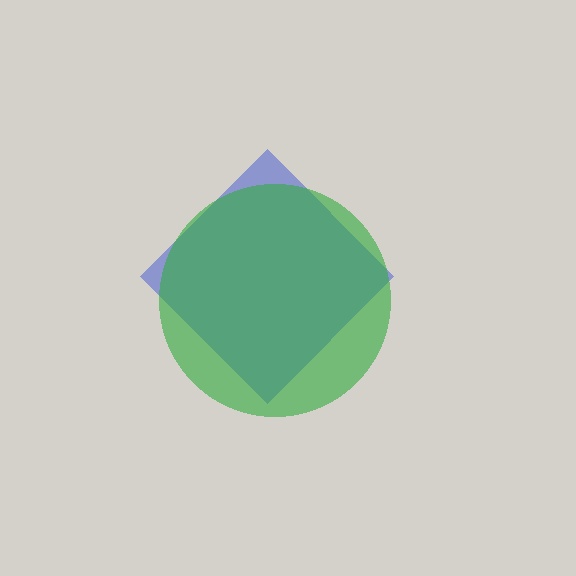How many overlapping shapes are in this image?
There are 2 overlapping shapes in the image.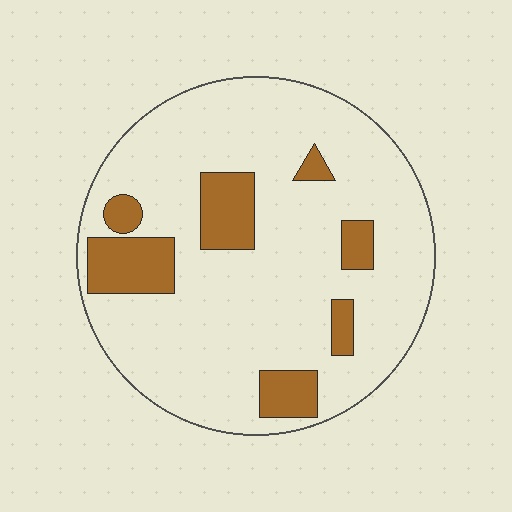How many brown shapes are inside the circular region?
7.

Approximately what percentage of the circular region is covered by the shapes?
Approximately 15%.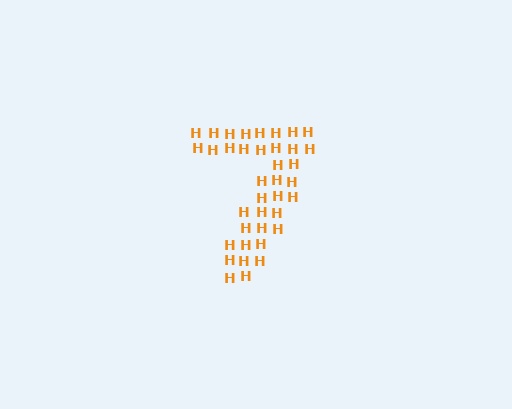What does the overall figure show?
The overall figure shows the digit 7.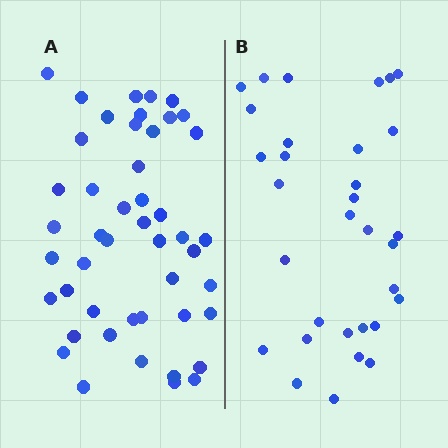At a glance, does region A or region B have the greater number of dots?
Region A (the left region) has more dots.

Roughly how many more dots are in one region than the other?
Region A has approximately 15 more dots than region B.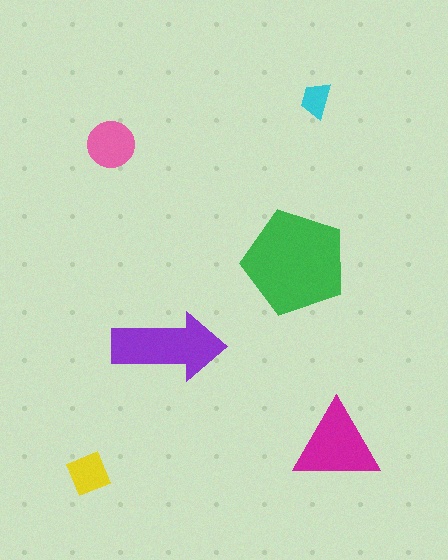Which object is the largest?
The green pentagon.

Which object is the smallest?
The cyan trapezoid.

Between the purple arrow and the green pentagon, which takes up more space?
The green pentagon.